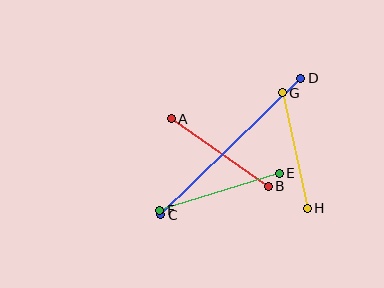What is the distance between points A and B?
The distance is approximately 118 pixels.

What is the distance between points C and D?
The distance is approximately 196 pixels.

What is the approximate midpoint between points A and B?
The midpoint is at approximately (220, 153) pixels.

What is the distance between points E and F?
The distance is approximately 125 pixels.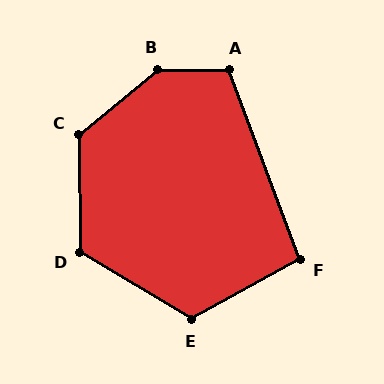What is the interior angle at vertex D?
Approximately 122 degrees (obtuse).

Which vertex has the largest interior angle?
B, at approximately 140 degrees.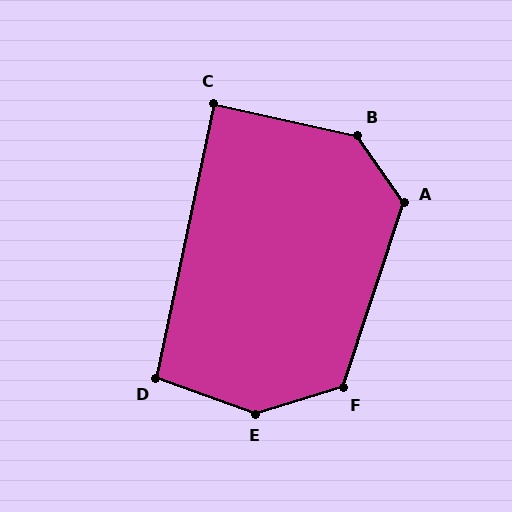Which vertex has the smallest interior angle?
C, at approximately 90 degrees.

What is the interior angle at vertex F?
Approximately 125 degrees (obtuse).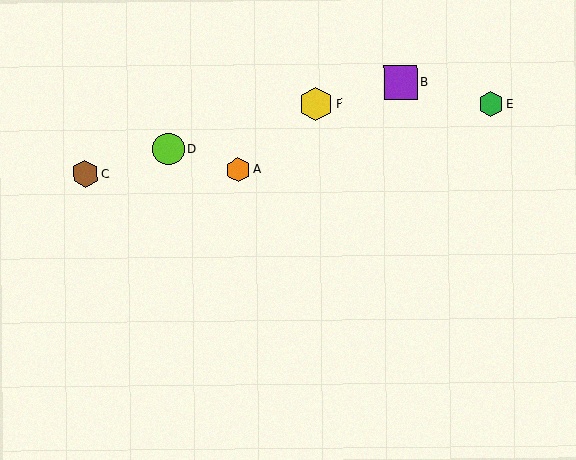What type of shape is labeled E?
Shape E is a green hexagon.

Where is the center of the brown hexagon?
The center of the brown hexagon is at (85, 173).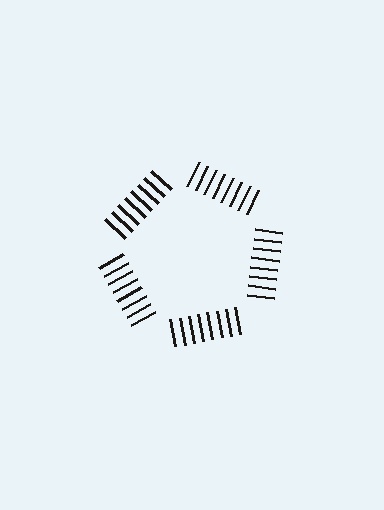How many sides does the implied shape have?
5 sides — the line-ends trace a pentagon.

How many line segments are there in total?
40 — 8 along each of the 5 edges.